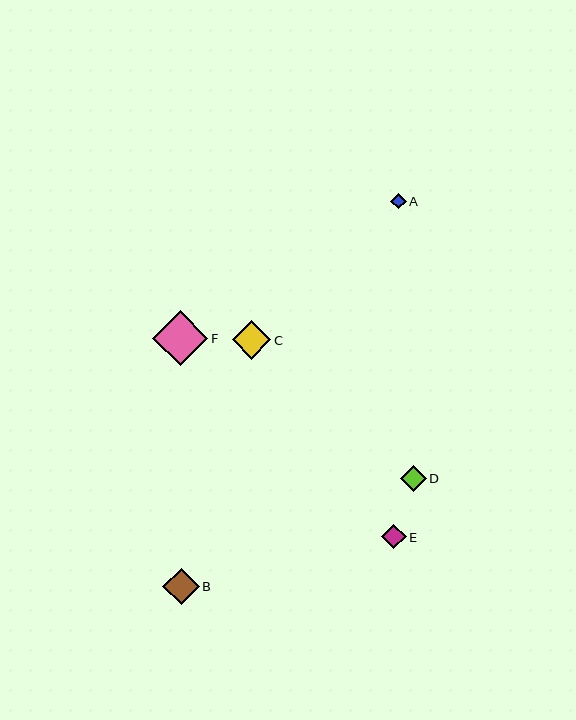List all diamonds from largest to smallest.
From largest to smallest: F, C, B, D, E, A.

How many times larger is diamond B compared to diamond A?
Diamond B is approximately 2.3 times the size of diamond A.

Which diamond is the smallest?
Diamond A is the smallest with a size of approximately 16 pixels.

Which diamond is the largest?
Diamond F is the largest with a size of approximately 55 pixels.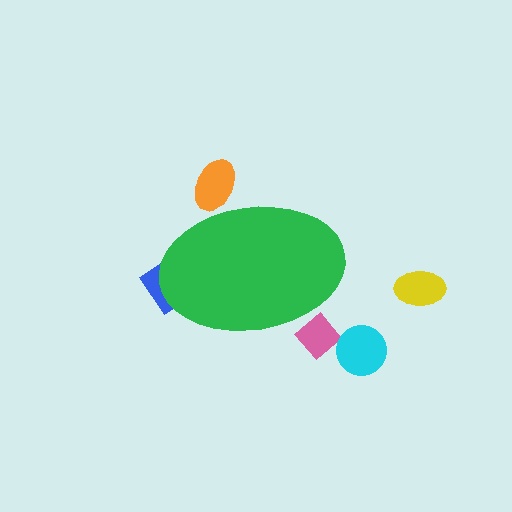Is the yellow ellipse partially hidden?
No, the yellow ellipse is fully visible.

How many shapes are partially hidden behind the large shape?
3 shapes are partially hidden.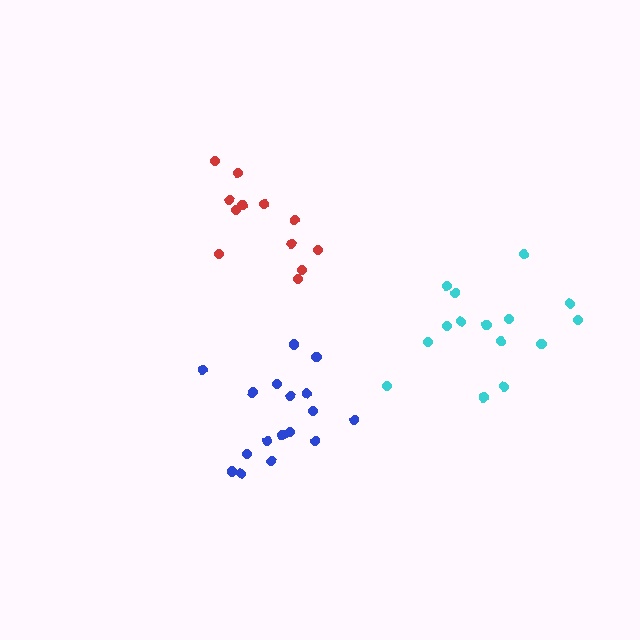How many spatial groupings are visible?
There are 3 spatial groupings.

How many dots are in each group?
Group 1: 12 dots, Group 2: 17 dots, Group 3: 15 dots (44 total).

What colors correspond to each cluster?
The clusters are colored: red, blue, cyan.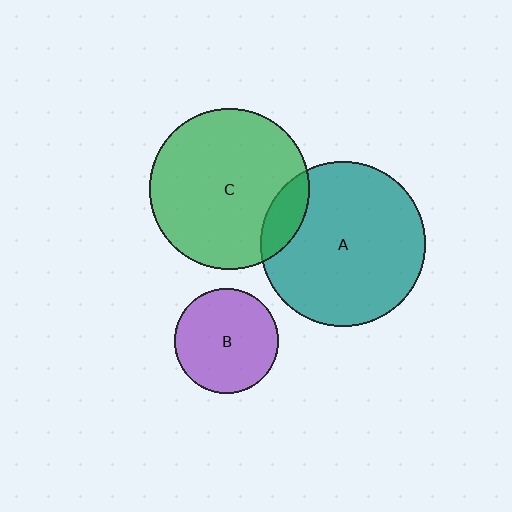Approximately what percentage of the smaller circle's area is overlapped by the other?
Approximately 15%.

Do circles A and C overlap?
Yes.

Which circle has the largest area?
Circle A (teal).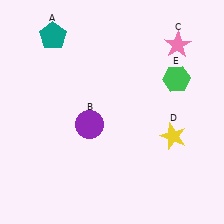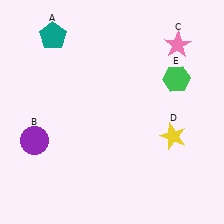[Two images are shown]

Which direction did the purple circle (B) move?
The purple circle (B) moved left.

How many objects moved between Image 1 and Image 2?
1 object moved between the two images.